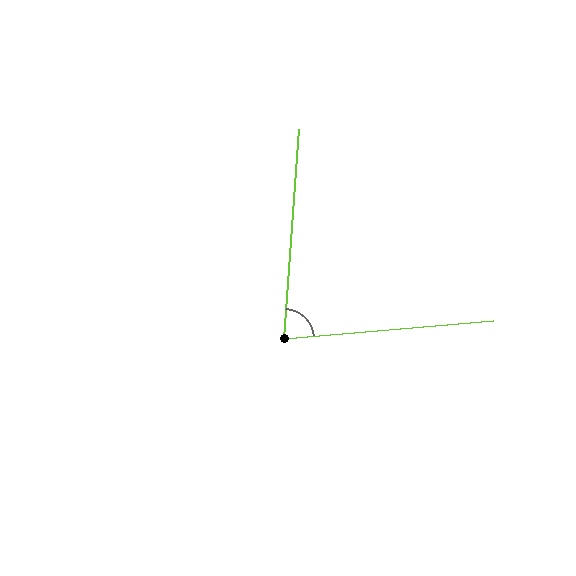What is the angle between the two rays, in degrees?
Approximately 81 degrees.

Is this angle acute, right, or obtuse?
It is acute.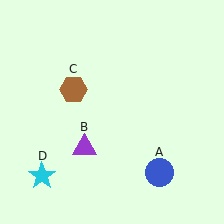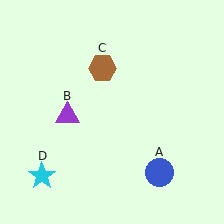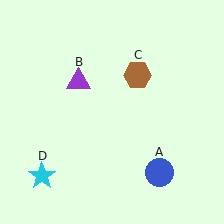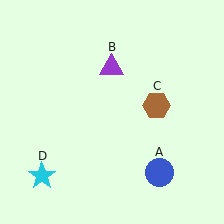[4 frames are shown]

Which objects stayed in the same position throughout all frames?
Blue circle (object A) and cyan star (object D) remained stationary.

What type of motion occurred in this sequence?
The purple triangle (object B), brown hexagon (object C) rotated clockwise around the center of the scene.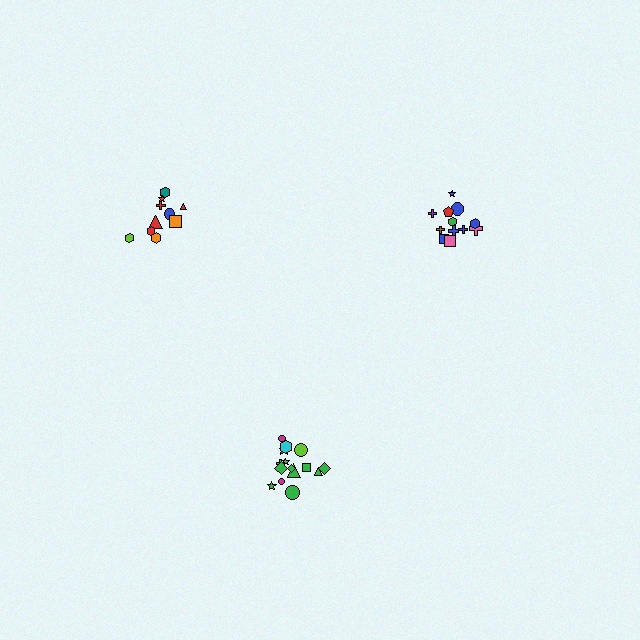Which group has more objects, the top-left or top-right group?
The top-right group.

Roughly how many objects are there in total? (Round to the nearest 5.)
Roughly 35 objects in total.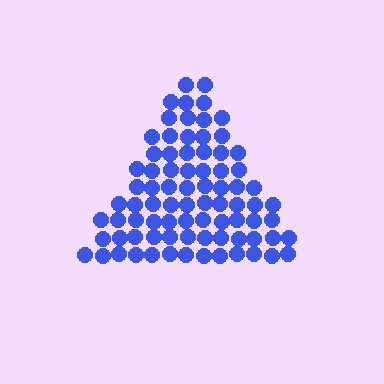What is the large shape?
The large shape is a triangle.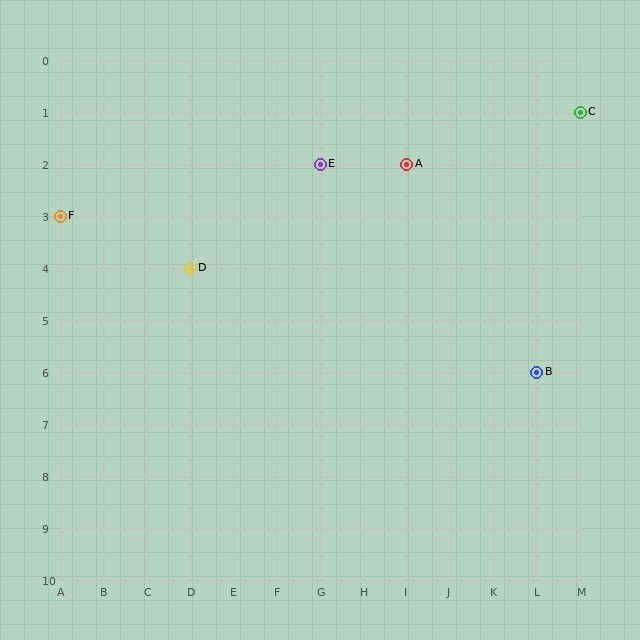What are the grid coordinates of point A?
Point A is at grid coordinates (I, 2).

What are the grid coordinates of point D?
Point D is at grid coordinates (D, 4).